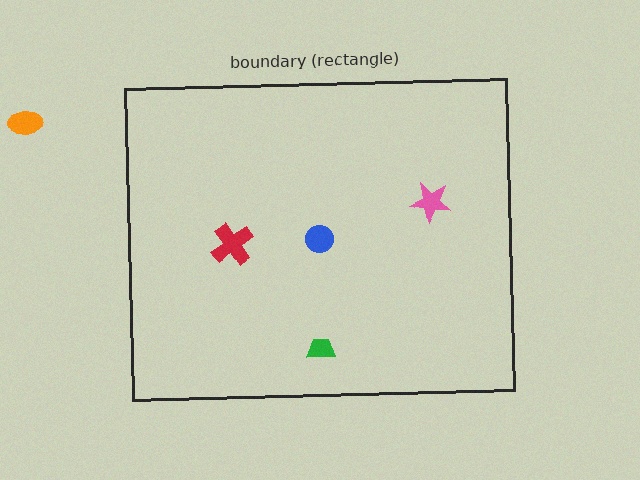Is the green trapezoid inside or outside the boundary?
Inside.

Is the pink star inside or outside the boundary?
Inside.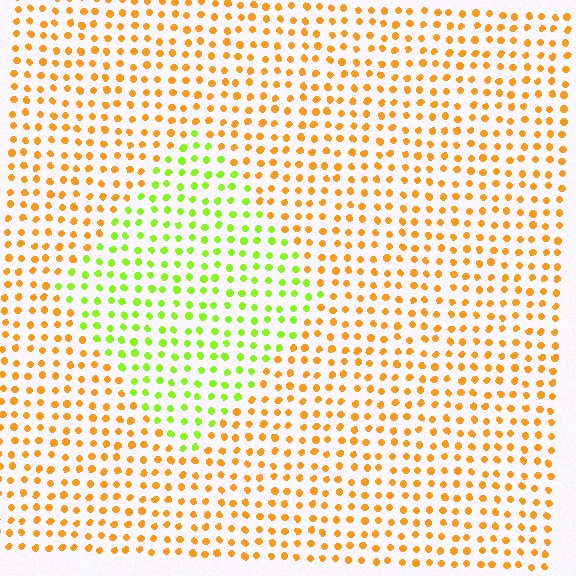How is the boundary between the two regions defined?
The boundary is defined purely by a slight shift in hue (about 58 degrees). Spacing, size, and orientation are identical on both sides.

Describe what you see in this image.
The image is filled with small orange elements in a uniform arrangement. A diamond-shaped region is visible where the elements are tinted to a slightly different hue, forming a subtle color boundary.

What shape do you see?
I see a diamond.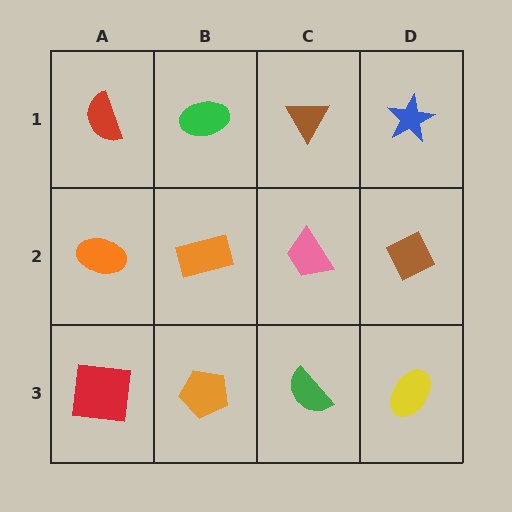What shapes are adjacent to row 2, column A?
A red semicircle (row 1, column A), a red square (row 3, column A), an orange rectangle (row 2, column B).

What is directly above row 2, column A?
A red semicircle.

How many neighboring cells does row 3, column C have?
3.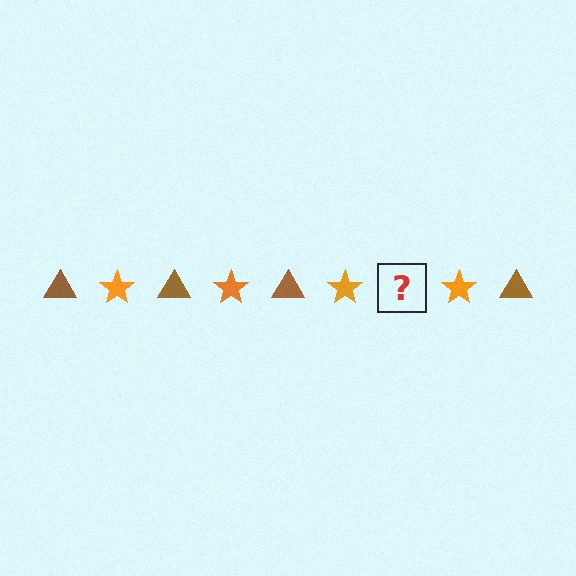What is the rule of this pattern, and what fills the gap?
The rule is that the pattern alternates between brown triangle and orange star. The gap should be filled with a brown triangle.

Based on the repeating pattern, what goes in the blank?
The blank should be a brown triangle.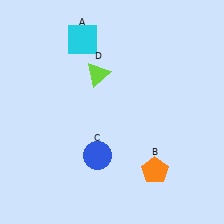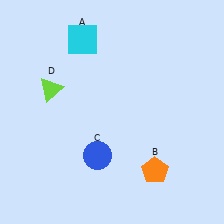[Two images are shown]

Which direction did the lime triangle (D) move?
The lime triangle (D) moved left.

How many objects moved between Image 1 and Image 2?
1 object moved between the two images.